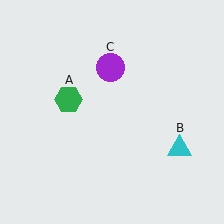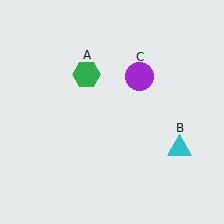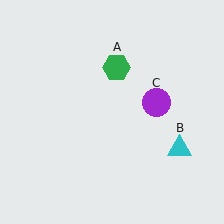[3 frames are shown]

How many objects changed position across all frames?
2 objects changed position: green hexagon (object A), purple circle (object C).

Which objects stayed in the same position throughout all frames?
Cyan triangle (object B) remained stationary.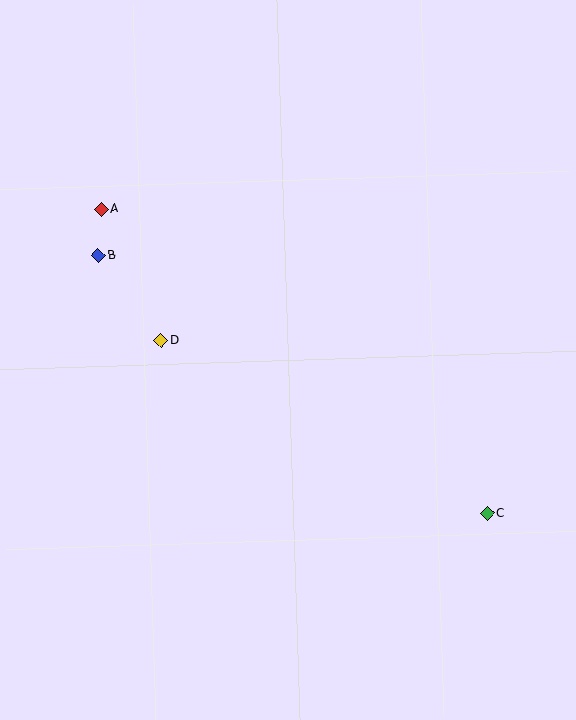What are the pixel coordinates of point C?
Point C is at (487, 514).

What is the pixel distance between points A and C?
The distance between A and C is 492 pixels.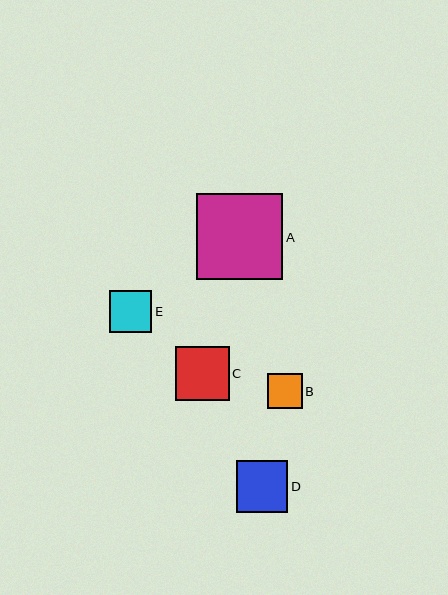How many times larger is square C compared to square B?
Square C is approximately 1.6 times the size of square B.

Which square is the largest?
Square A is the largest with a size of approximately 87 pixels.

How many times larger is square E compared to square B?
Square E is approximately 1.2 times the size of square B.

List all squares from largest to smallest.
From largest to smallest: A, C, D, E, B.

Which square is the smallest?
Square B is the smallest with a size of approximately 35 pixels.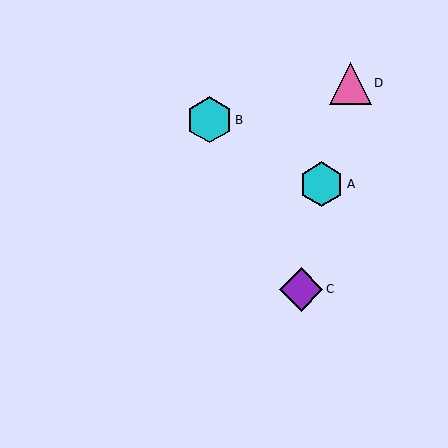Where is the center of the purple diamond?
The center of the purple diamond is at (301, 289).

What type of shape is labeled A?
Shape A is a cyan hexagon.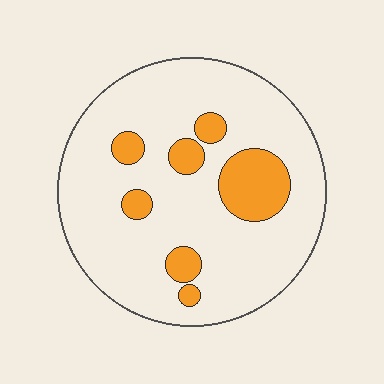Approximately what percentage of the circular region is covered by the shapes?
Approximately 15%.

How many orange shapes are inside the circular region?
7.